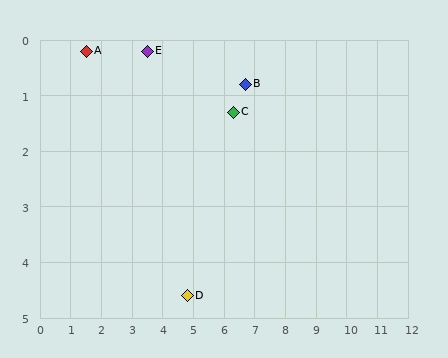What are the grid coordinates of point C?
Point C is at approximately (6.3, 1.3).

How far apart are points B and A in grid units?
Points B and A are about 5.2 grid units apart.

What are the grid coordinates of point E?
Point E is at approximately (3.5, 0.2).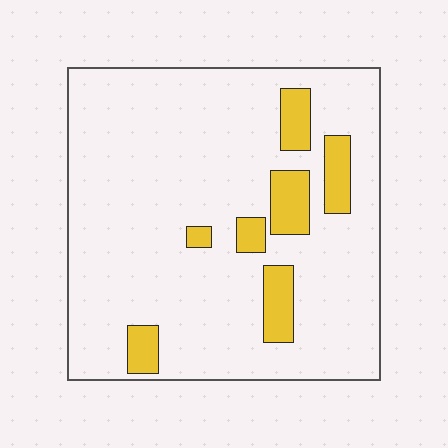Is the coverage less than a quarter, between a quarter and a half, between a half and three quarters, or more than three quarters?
Less than a quarter.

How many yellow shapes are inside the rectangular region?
7.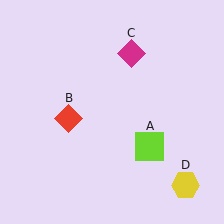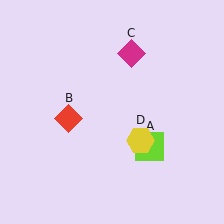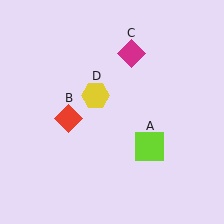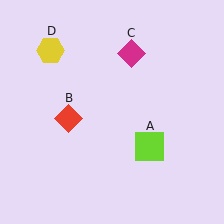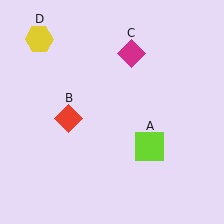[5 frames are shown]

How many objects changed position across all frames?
1 object changed position: yellow hexagon (object D).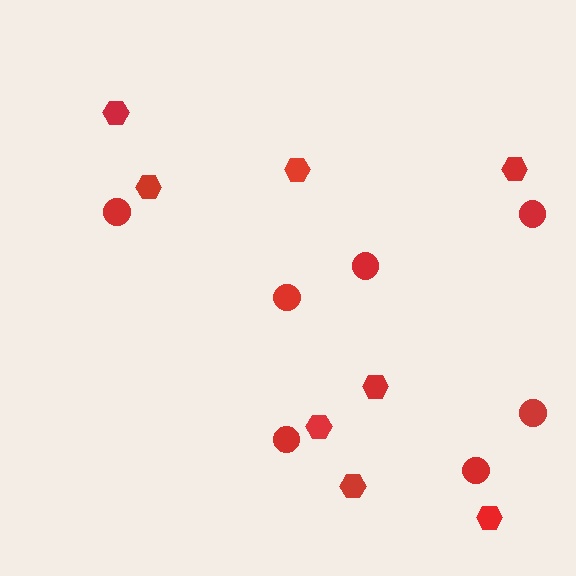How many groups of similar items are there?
There are 2 groups: one group of circles (7) and one group of hexagons (8).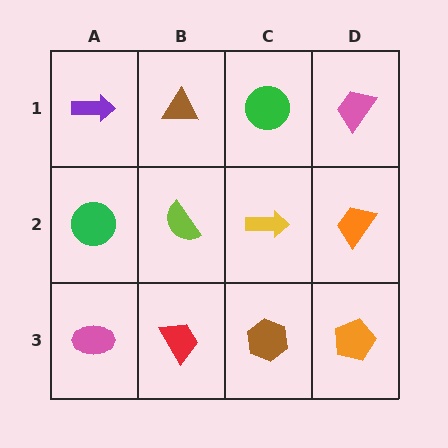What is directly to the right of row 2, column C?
An orange trapezoid.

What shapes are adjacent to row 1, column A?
A green circle (row 2, column A), a brown triangle (row 1, column B).